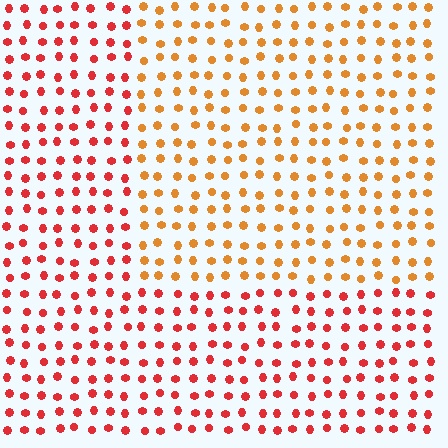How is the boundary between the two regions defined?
The boundary is defined purely by a slight shift in hue (about 33 degrees). Spacing, size, and orientation are identical on both sides.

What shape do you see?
I see a rectangle.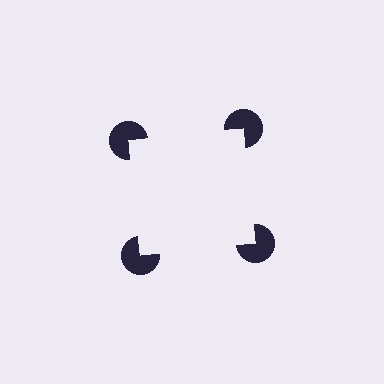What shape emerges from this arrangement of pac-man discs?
An illusory square — its edges are inferred from the aligned wedge cuts in the pac-man discs, not physically drawn.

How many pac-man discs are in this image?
There are 4 — one at each vertex of the illusory square.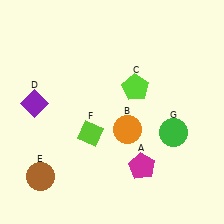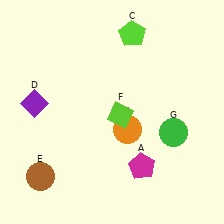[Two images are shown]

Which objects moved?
The objects that moved are: the lime pentagon (C), the lime diamond (F).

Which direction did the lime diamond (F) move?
The lime diamond (F) moved right.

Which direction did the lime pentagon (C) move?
The lime pentagon (C) moved up.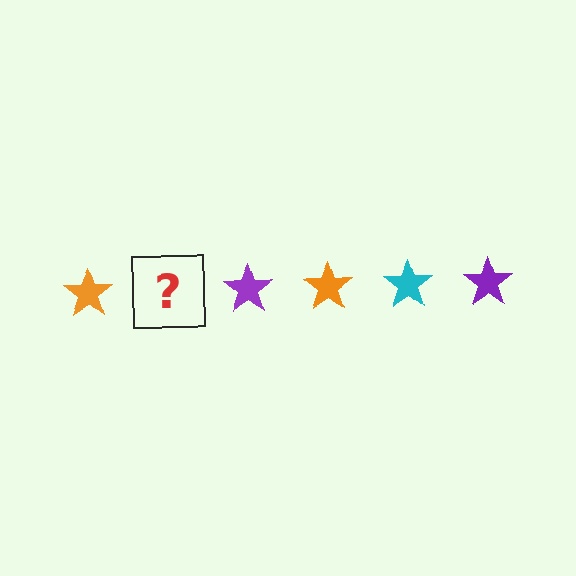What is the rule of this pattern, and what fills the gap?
The rule is that the pattern cycles through orange, cyan, purple stars. The gap should be filled with a cyan star.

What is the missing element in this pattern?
The missing element is a cyan star.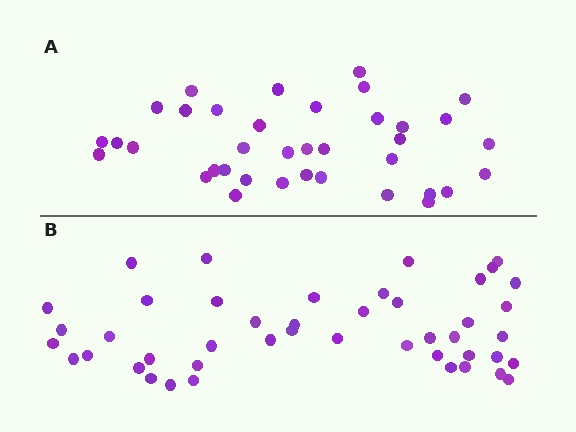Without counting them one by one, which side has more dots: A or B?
Region B (the bottom region) has more dots.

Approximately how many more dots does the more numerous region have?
Region B has roughly 8 or so more dots than region A.